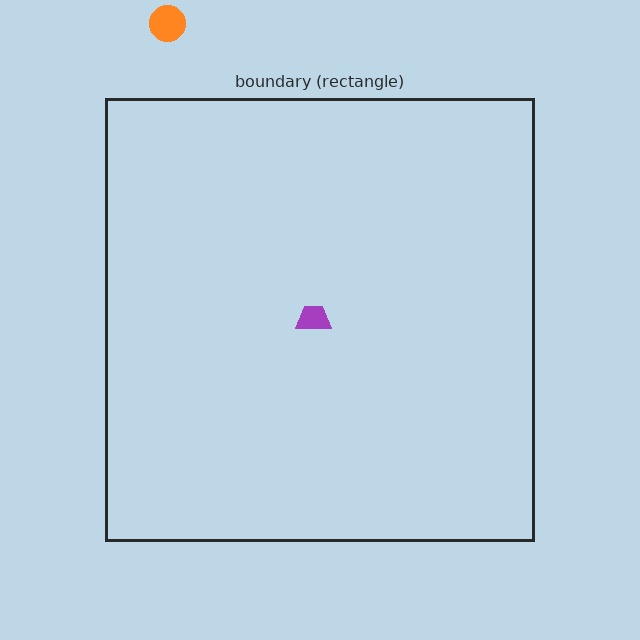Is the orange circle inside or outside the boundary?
Outside.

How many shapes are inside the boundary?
1 inside, 1 outside.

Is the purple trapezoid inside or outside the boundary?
Inside.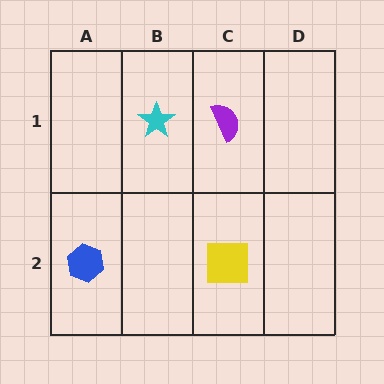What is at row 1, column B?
A cyan star.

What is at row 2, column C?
A yellow square.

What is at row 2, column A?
A blue hexagon.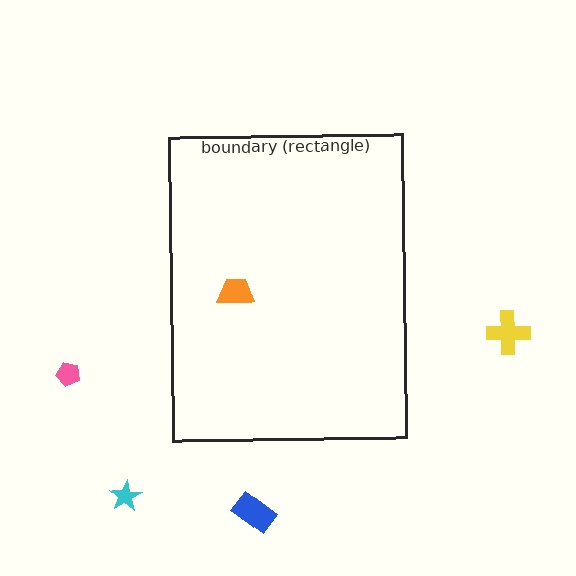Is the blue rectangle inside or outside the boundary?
Outside.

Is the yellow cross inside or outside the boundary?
Outside.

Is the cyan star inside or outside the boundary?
Outside.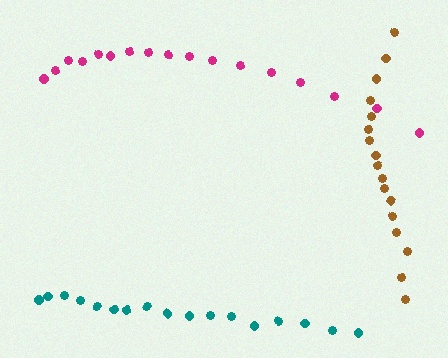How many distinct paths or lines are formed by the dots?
There are 3 distinct paths.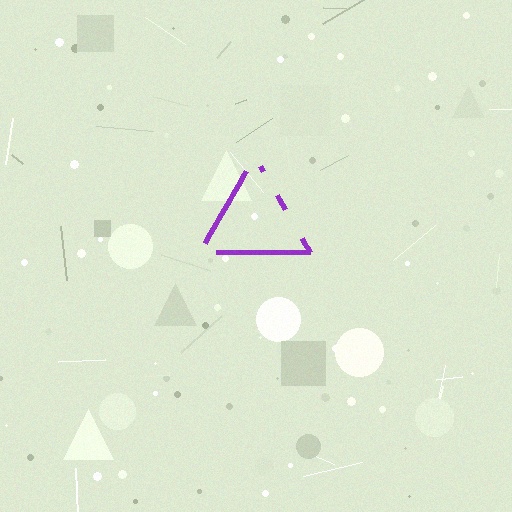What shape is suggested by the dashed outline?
The dashed outline suggests a triangle.